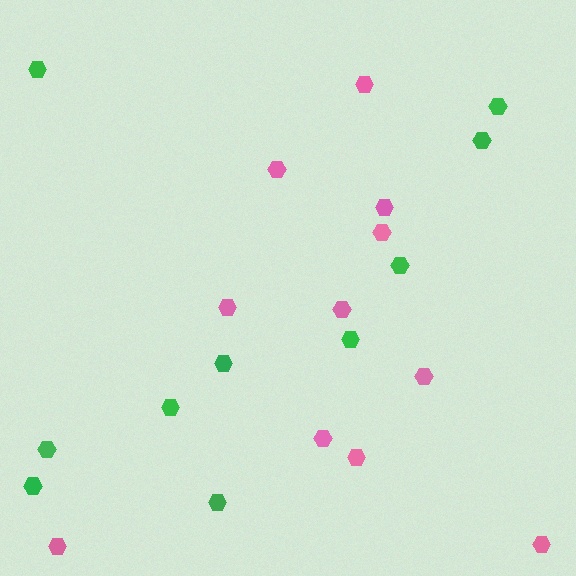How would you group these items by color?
There are 2 groups: one group of pink hexagons (11) and one group of green hexagons (10).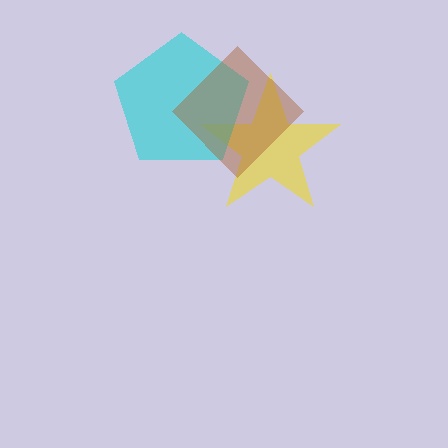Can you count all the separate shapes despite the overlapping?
Yes, there are 3 separate shapes.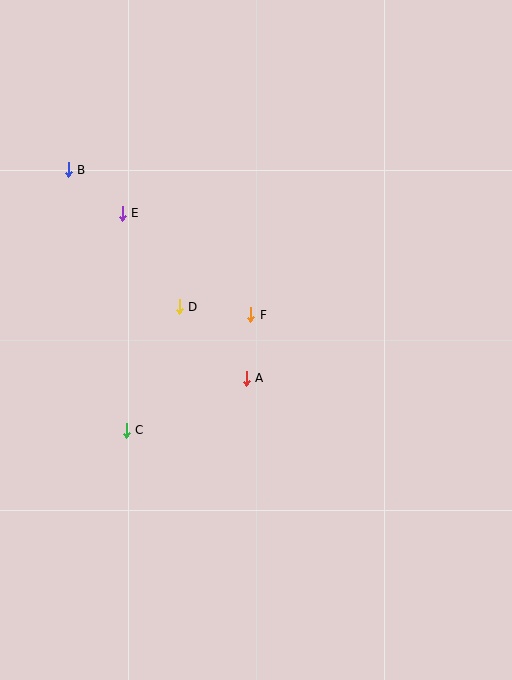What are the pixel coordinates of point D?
Point D is at (179, 307).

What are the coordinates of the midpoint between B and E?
The midpoint between B and E is at (95, 192).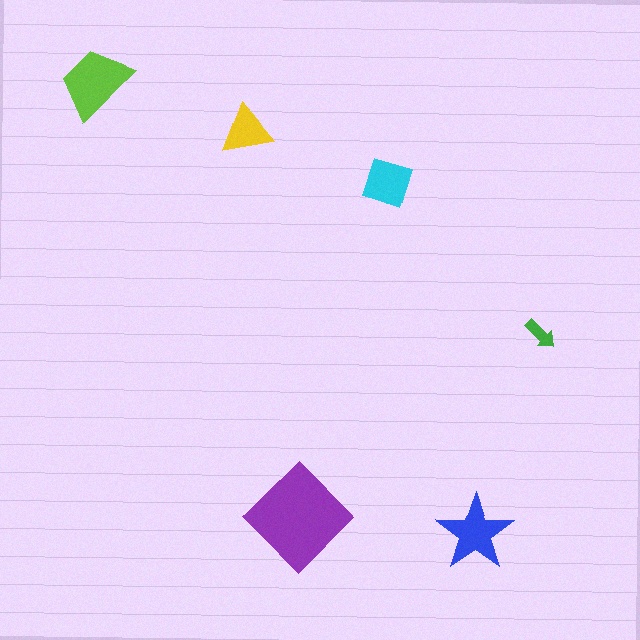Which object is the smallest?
The green arrow.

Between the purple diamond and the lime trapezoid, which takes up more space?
The purple diamond.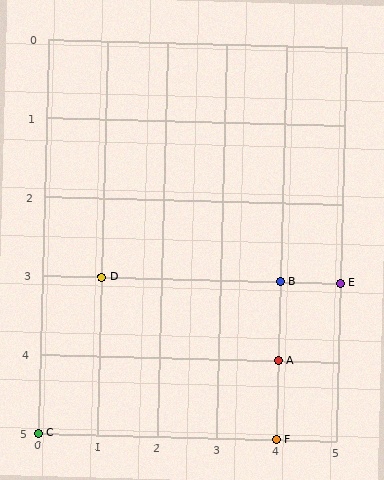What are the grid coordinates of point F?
Point F is at grid coordinates (4, 5).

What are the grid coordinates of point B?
Point B is at grid coordinates (4, 3).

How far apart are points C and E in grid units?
Points C and E are 5 columns and 2 rows apart (about 5.4 grid units diagonally).